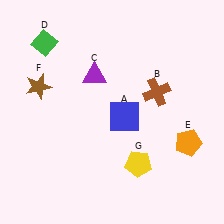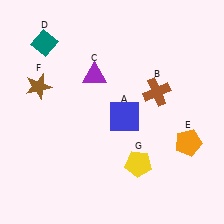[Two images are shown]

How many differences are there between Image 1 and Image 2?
There is 1 difference between the two images.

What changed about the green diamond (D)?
In Image 1, D is green. In Image 2, it changed to teal.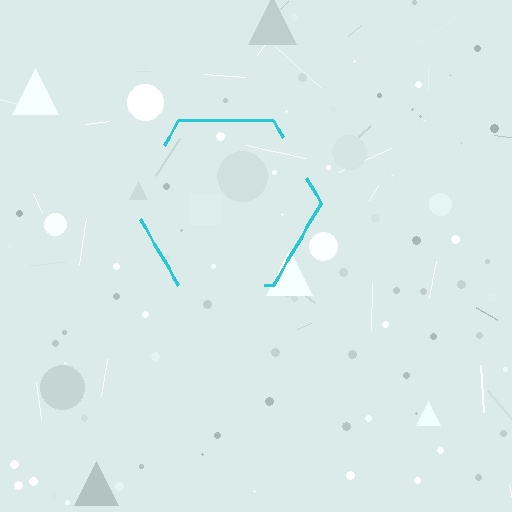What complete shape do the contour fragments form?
The contour fragments form a hexagon.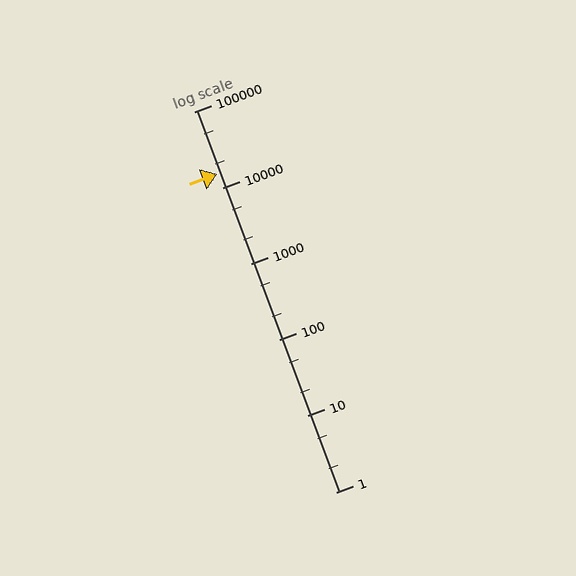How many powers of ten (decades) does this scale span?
The scale spans 5 decades, from 1 to 100000.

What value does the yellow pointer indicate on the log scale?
The pointer indicates approximately 15000.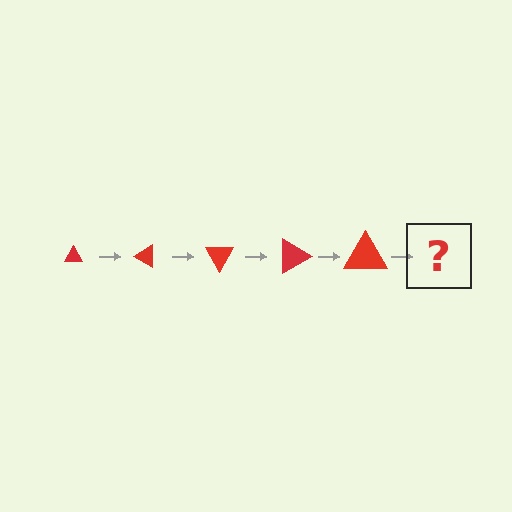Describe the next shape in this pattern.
It should be a triangle, larger than the previous one and rotated 150 degrees from the start.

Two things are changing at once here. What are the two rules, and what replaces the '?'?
The two rules are that the triangle grows larger each step and it rotates 30 degrees each step. The '?' should be a triangle, larger than the previous one and rotated 150 degrees from the start.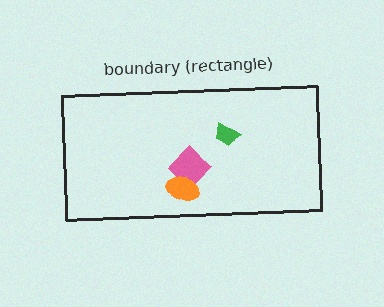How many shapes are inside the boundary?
3 inside, 0 outside.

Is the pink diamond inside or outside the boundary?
Inside.